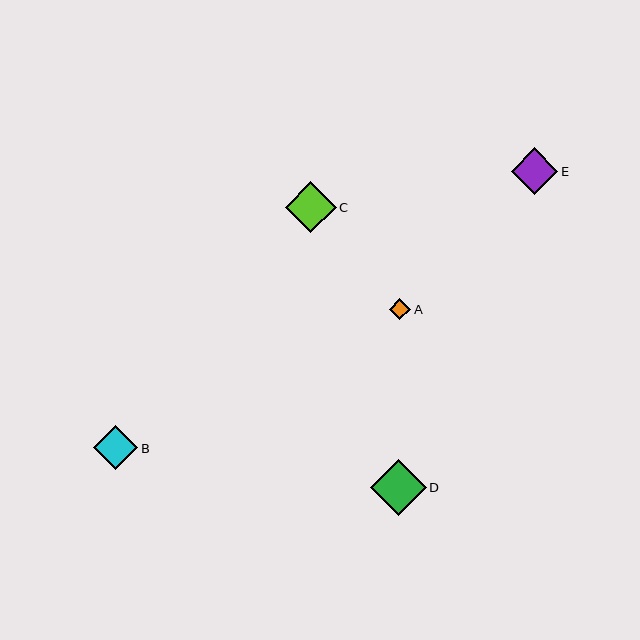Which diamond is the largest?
Diamond D is the largest with a size of approximately 56 pixels.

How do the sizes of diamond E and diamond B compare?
Diamond E and diamond B are approximately the same size.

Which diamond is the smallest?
Diamond A is the smallest with a size of approximately 21 pixels.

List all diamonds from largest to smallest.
From largest to smallest: D, C, E, B, A.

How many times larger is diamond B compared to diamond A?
Diamond B is approximately 2.1 times the size of diamond A.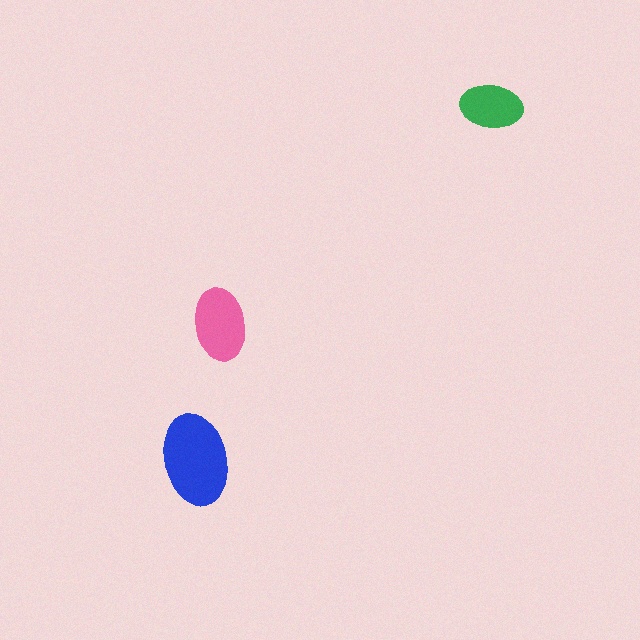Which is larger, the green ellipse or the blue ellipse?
The blue one.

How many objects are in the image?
There are 3 objects in the image.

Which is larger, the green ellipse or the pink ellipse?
The pink one.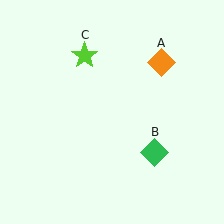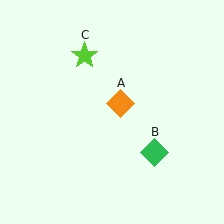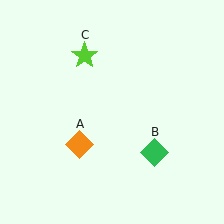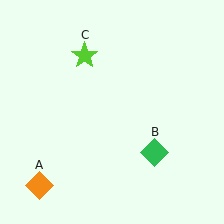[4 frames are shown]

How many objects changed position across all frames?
1 object changed position: orange diamond (object A).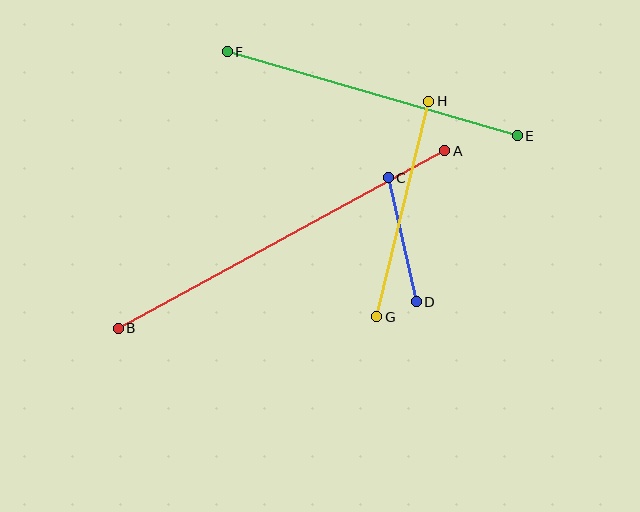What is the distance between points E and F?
The distance is approximately 302 pixels.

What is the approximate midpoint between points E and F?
The midpoint is at approximately (372, 94) pixels.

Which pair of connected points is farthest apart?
Points A and B are farthest apart.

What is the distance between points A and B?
The distance is approximately 372 pixels.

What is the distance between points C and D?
The distance is approximately 127 pixels.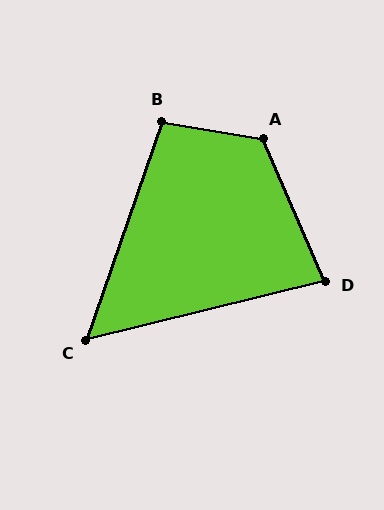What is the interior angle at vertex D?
Approximately 80 degrees (acute).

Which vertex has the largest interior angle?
A, at approximately 123 degrees.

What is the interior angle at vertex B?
Approximately 100 degrees (obtuse).